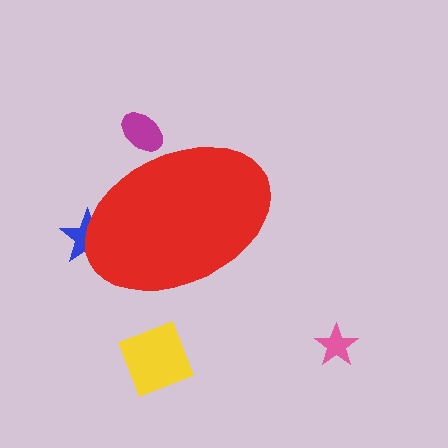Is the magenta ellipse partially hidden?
Yes, the magenta ellipse is partially hidden behind the red ellipse.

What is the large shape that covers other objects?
A red ellipse.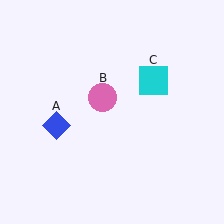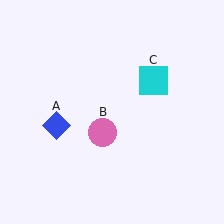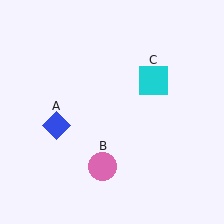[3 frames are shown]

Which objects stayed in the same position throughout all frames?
Blue diamond (object A) and cyan square (object C) remained stationary.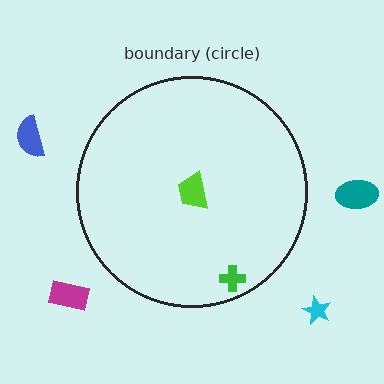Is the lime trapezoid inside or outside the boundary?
Inside.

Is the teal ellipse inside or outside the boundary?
Outside.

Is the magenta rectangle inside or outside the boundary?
Outside.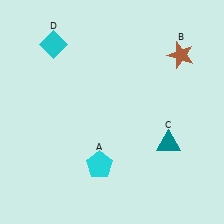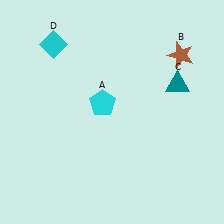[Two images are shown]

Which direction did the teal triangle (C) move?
The teal triangle (C) moved up.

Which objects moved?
The objects that moved are: the cyan pentagon (A), the teal triangle (C).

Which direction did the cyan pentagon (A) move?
The cyan pentagon (A) moved up.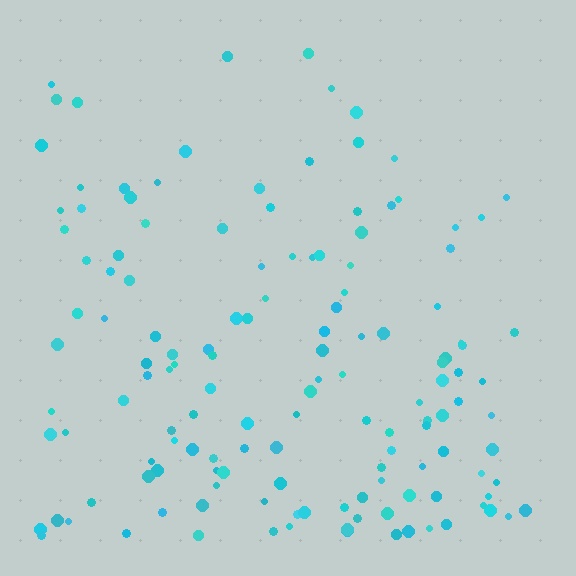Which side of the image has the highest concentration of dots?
The bottom.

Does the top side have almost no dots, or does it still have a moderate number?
Still a moderate number, just noticeably fewer than the bottom.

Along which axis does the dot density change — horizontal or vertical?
Vertical.